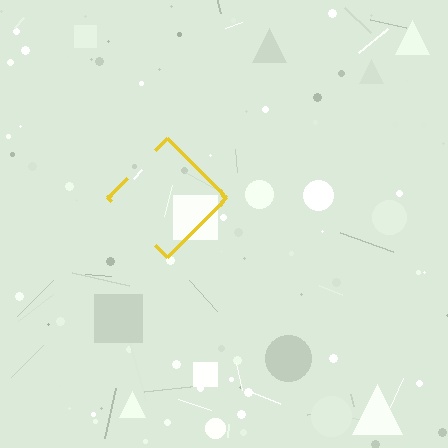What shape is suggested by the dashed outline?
The dashed outline suggests a diamond.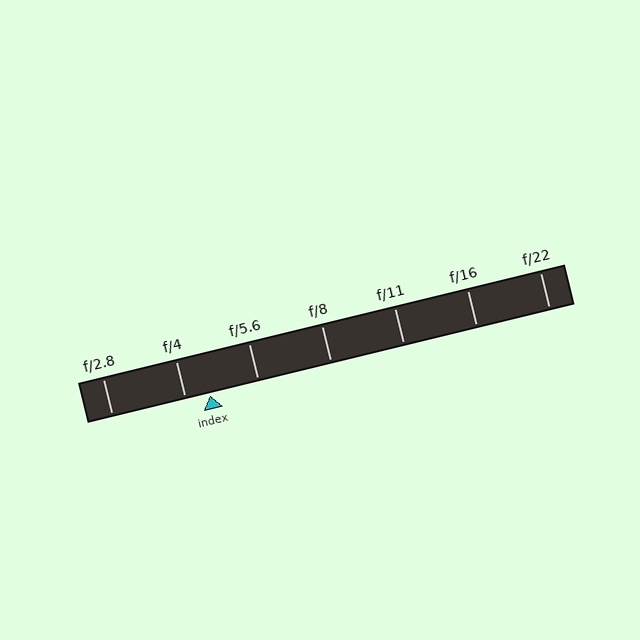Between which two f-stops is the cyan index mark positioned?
The index mark is between f/4 and f/5.6.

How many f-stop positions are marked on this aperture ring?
There are 7 f-stop positions marked.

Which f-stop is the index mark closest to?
The index mark is closest to f/4.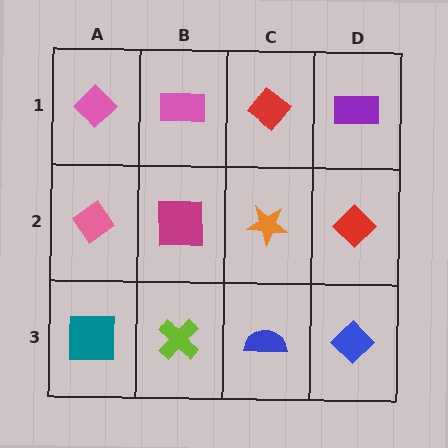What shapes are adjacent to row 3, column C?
An orange star (row 2, column C), a lime cross (row 3, column B), a blue diamond (row 3, column D).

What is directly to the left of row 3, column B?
A teal square.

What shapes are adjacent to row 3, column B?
A magenta square (row 2, column B), a teal square (row 3, column A), a blue semicircle (row 3, column C).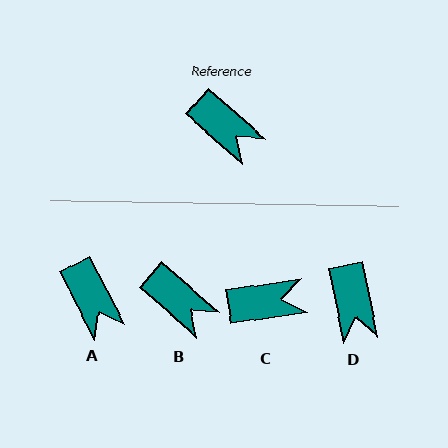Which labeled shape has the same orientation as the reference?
B.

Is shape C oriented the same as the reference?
No, it is off by about 51 degrees.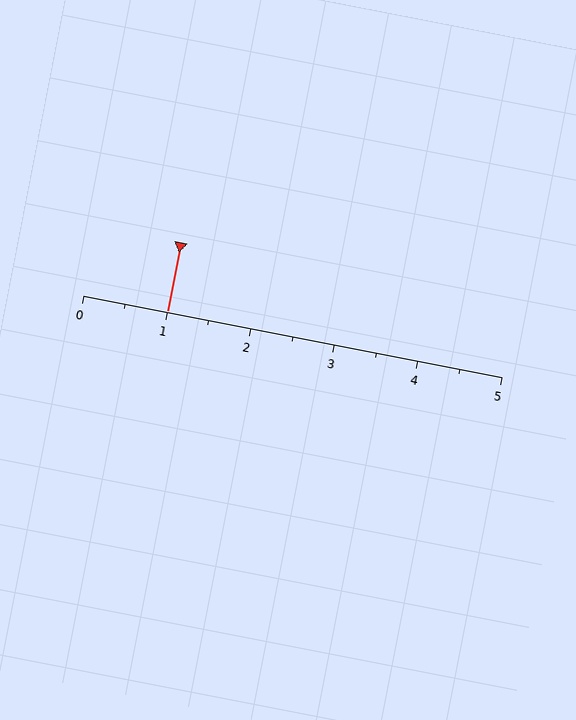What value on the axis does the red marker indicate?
The marker indicates approximately 1.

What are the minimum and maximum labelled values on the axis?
The axis runs from 0 to 5.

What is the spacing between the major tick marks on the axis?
The major ticks are spaced 1 apart.